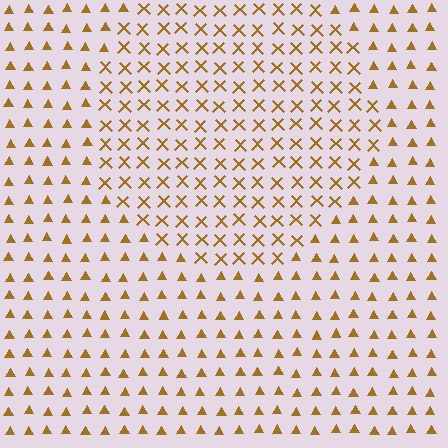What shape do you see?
I see a circle.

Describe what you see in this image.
The image is filled with small brown elements arranged in a uniform grid. A circle-shaped region contains X marks, while the surrounding area contains triangles. The boundary is defined purely by the change in element shape.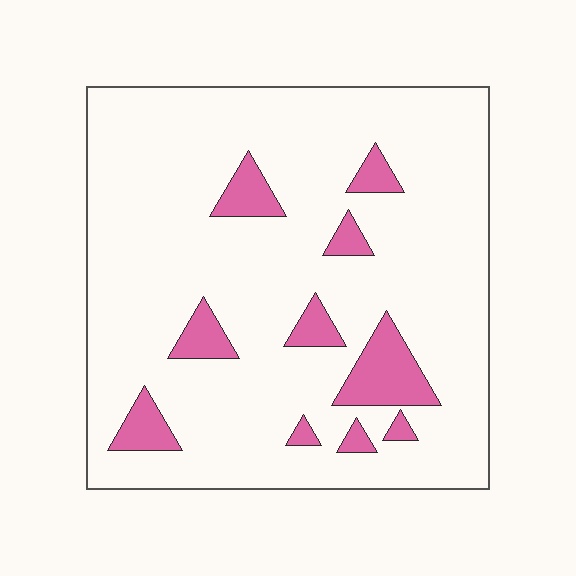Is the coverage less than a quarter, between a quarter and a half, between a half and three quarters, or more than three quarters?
Less than a quarter.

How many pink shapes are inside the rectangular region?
10.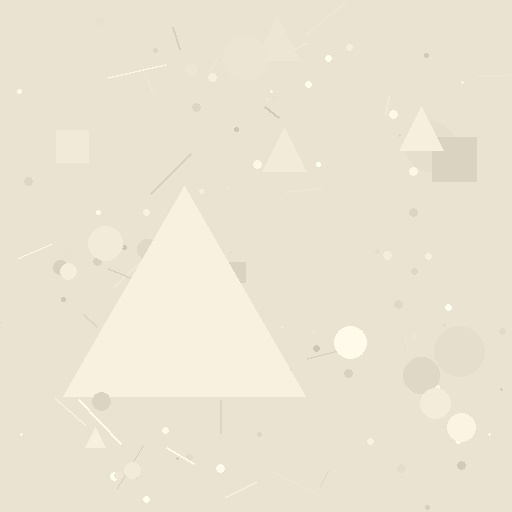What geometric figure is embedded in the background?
A triangle is embedded in the background.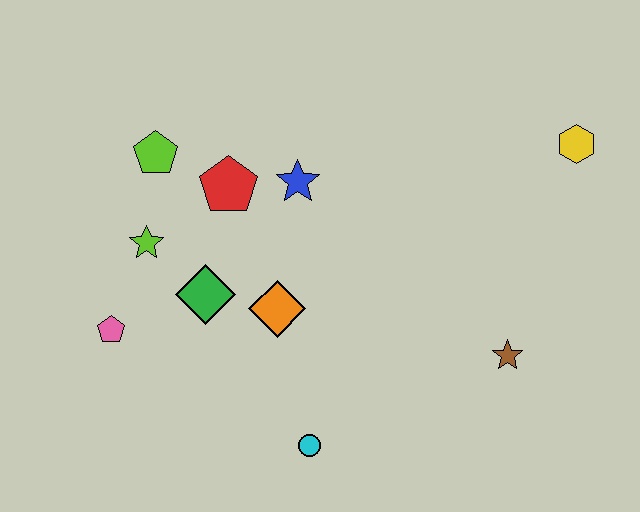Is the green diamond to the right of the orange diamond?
No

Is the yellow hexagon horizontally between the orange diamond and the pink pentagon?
No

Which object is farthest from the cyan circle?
The yellow hexagon is farthest from the cyan circle.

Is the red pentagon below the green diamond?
No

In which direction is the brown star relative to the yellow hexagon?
The brown star is below the yellow hexagon.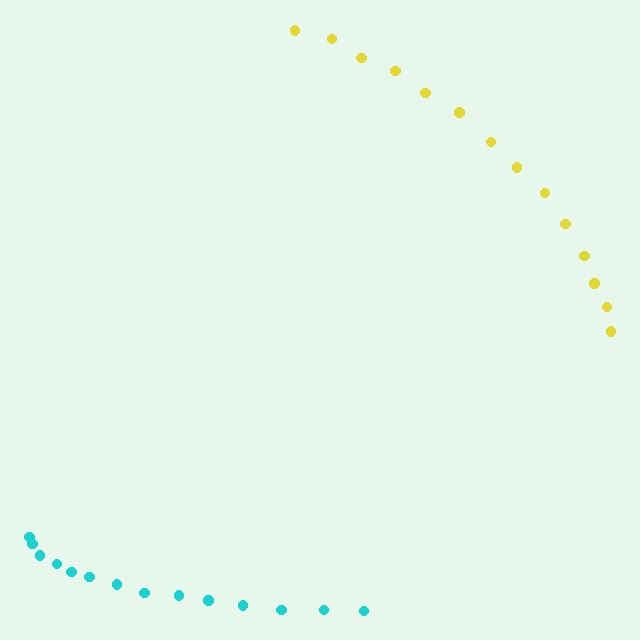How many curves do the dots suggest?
There are 2 distinct paths.